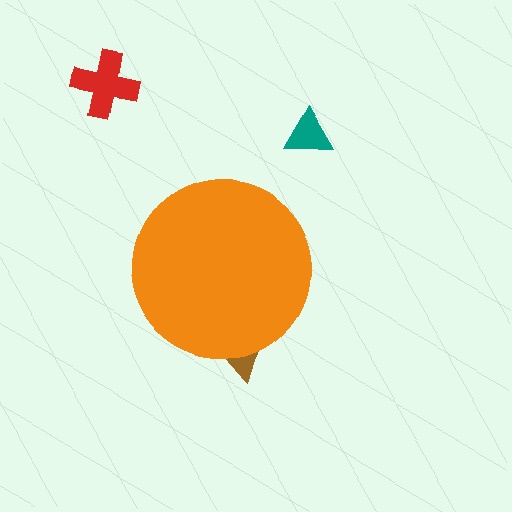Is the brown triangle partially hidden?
Yes, the brown triangle is partially hidden behind the orange circle.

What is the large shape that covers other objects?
An orange circle.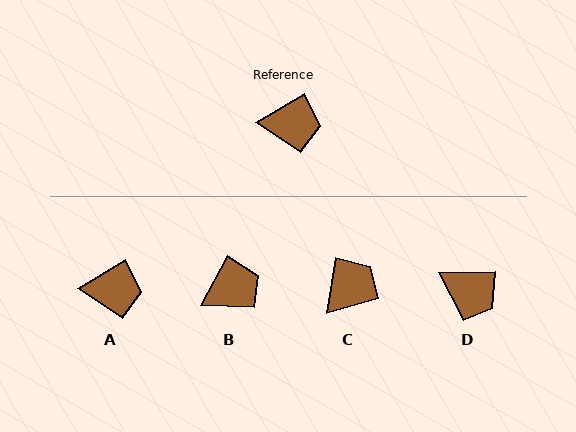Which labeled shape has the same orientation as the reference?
A.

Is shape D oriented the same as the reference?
No, it is off by about 30 degrees.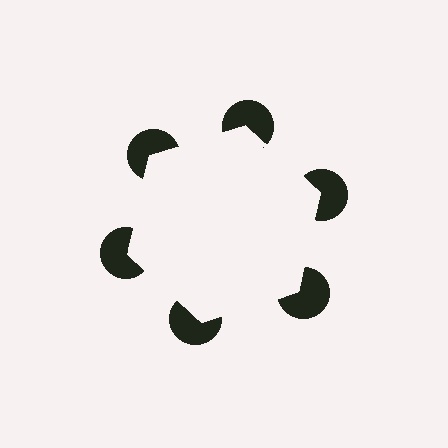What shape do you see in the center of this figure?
An illusory hexagon — its edges are inferred from the aligned wedge cuts in the pac-man discs, not physically drawn.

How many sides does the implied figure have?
6 sides.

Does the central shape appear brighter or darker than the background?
It typically appears slightly brighter than the background, even though no actual brightness change is drawn.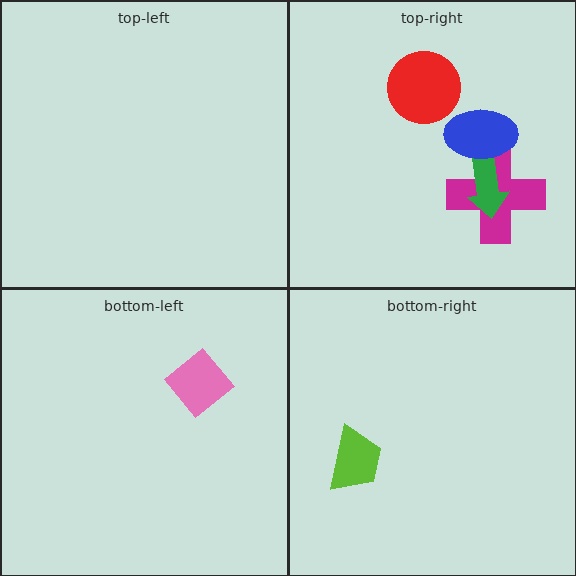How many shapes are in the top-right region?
4.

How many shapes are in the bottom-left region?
1.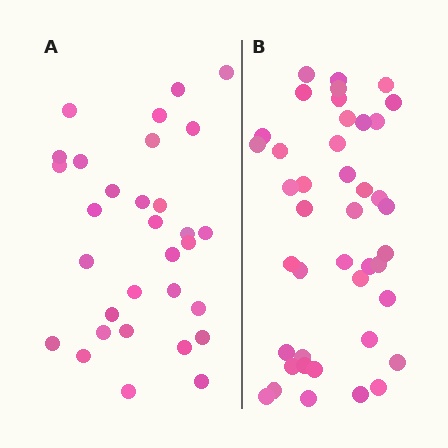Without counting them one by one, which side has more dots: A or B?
Region B (the right region) has more dots.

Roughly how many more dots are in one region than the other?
Region B has roughly 12 or so more dots than region A.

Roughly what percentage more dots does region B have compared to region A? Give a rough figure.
About 35% more.